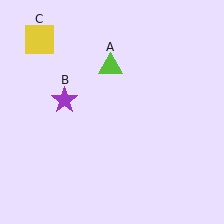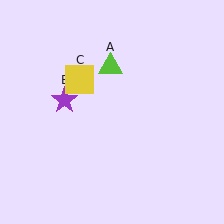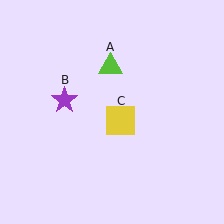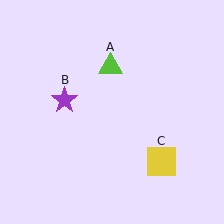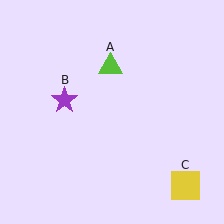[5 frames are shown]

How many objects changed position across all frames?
1 object changed position: yellow square (object C).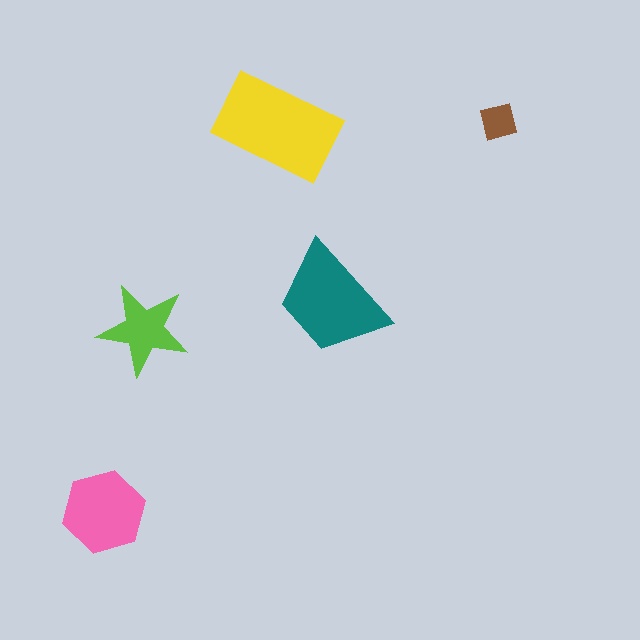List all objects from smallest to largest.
The brown square, the lime star, the pink hexagon, the teal trapezoid, the yellow rectangle.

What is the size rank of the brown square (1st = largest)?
5th.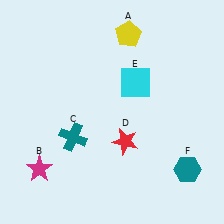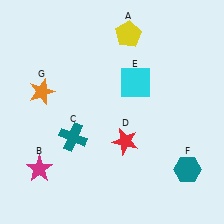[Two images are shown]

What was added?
An orange star (G) was added in Image 2.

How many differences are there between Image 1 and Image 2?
There is 1 difference between the two images.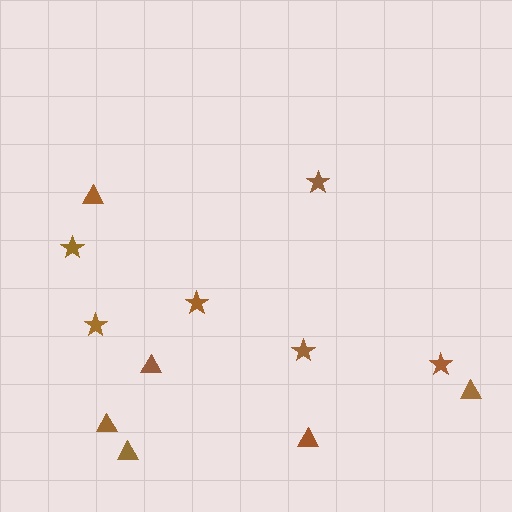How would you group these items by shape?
There are 2 groups: one group of stars (6) and one group of triangles (6).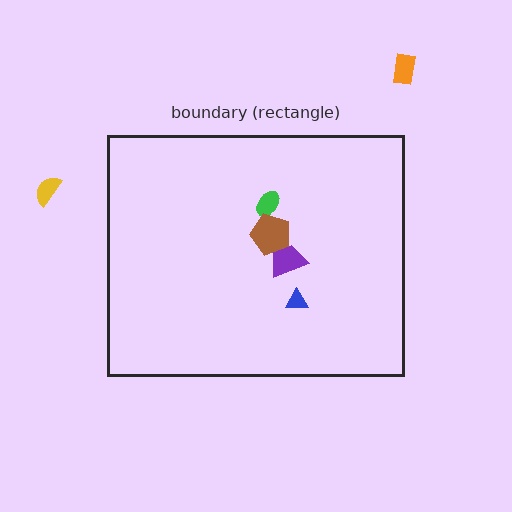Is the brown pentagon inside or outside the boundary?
Inside.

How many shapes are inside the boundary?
4 inside, 2 outside.